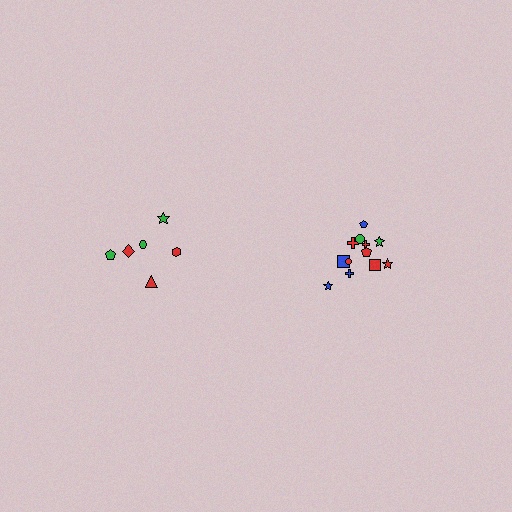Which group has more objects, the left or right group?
The right group.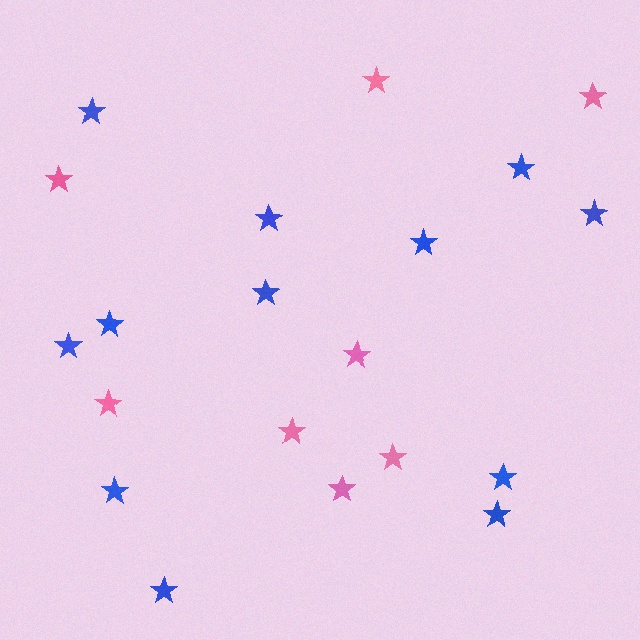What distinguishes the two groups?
There are 2 groups: one group of pink stars (8) and one group of blue stars (12).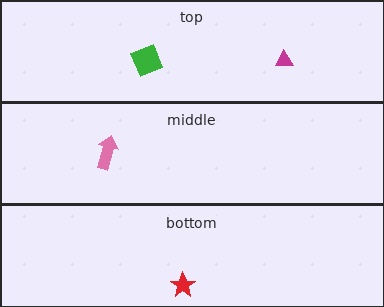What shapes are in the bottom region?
The red star.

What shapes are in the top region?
The green square, the magenta triangle.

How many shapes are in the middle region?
1.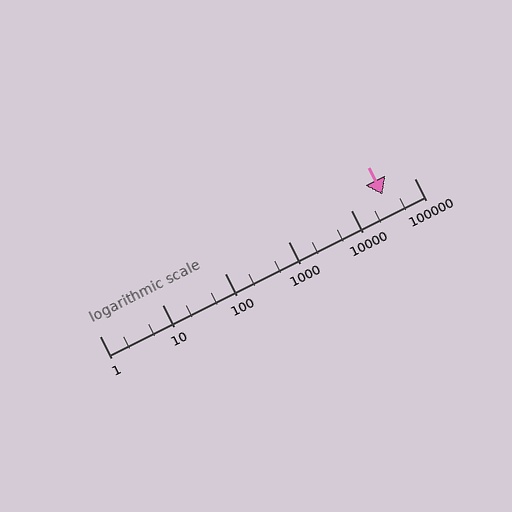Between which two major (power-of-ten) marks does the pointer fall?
The pointer is between 10000 and 100000.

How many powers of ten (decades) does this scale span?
The scale spans 5 decades, from 1 to 100000.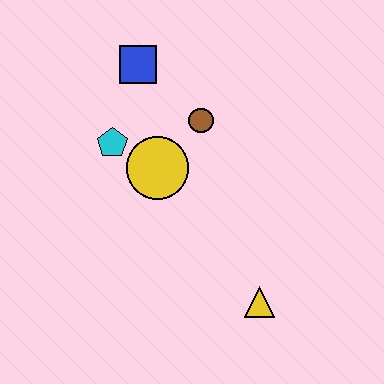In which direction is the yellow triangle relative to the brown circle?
The yellow triangle is below the brown circle.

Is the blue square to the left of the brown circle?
Yes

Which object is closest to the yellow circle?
The cyan pentagon is closest to the yellow circle.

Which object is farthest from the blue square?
The yellow triangle is farthest from the blue square.